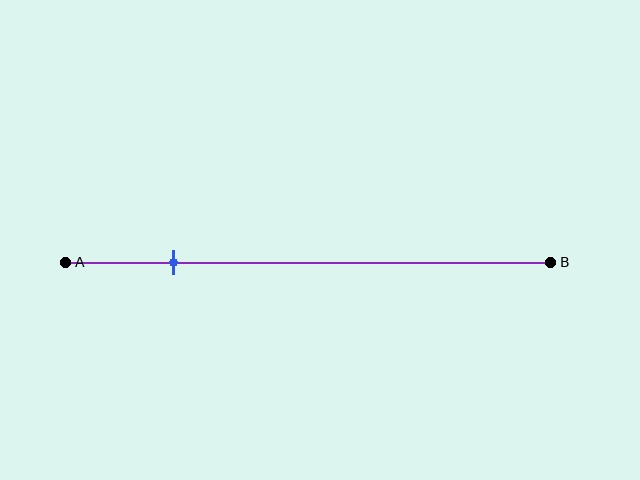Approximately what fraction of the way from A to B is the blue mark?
The blue mark is approximately 20% of the way from A to B.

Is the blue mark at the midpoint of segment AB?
No, the mark is at about 20% from A, not at the 50% midpoint.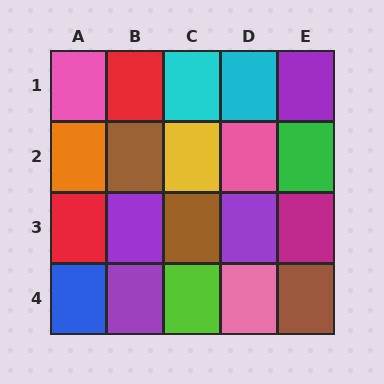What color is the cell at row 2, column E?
Green.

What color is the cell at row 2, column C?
Yellow.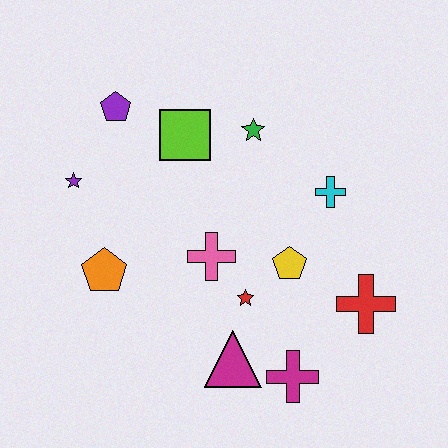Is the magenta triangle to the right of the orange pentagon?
Yes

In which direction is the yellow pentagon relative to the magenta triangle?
The yellow pentagon is above the magenta triangle.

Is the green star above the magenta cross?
Yes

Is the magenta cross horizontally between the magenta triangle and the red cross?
Yes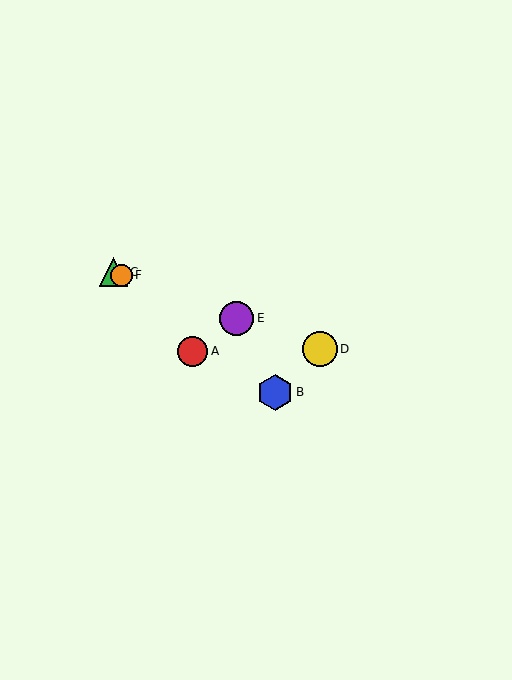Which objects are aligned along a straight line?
Objects C, D, E, F are aligned along a straight line.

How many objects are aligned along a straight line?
4 objects (C, D, E, F) are aligned along a straight line.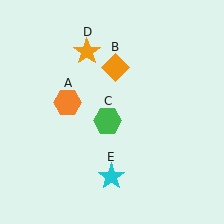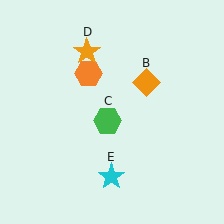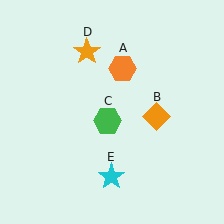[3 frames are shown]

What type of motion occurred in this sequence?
The orange hexagon (object A), orange diamond (object B) rotated clockwise around the center of the scene.